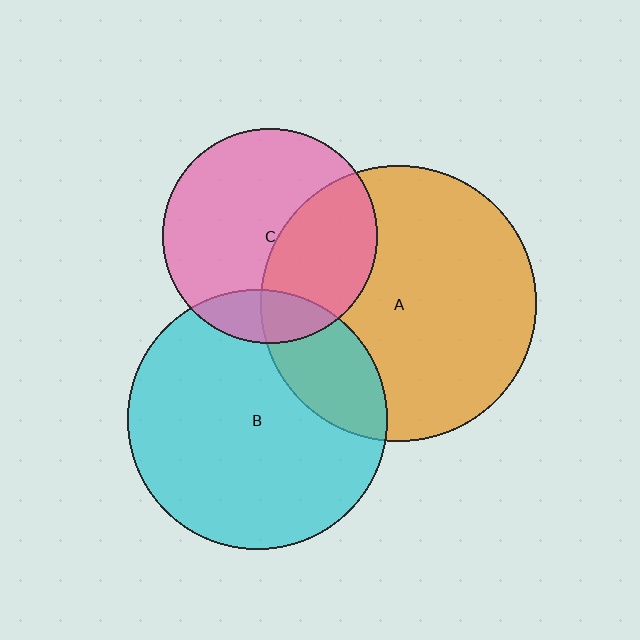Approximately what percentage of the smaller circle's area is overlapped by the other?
Approximately 20%.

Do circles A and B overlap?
Yes.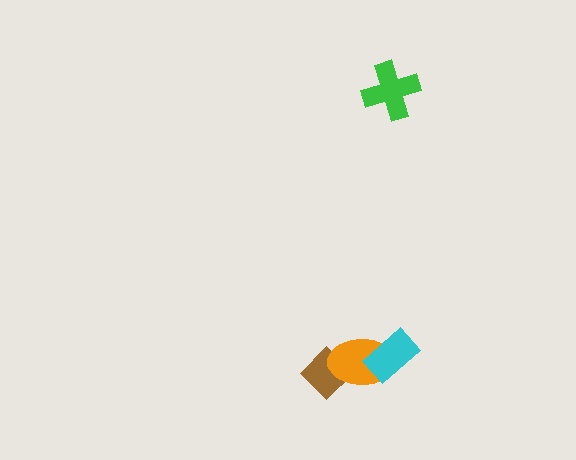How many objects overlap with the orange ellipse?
2 objects overlap with the orange ellipse.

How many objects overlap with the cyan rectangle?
1 object overlaps with the cyan rectangle.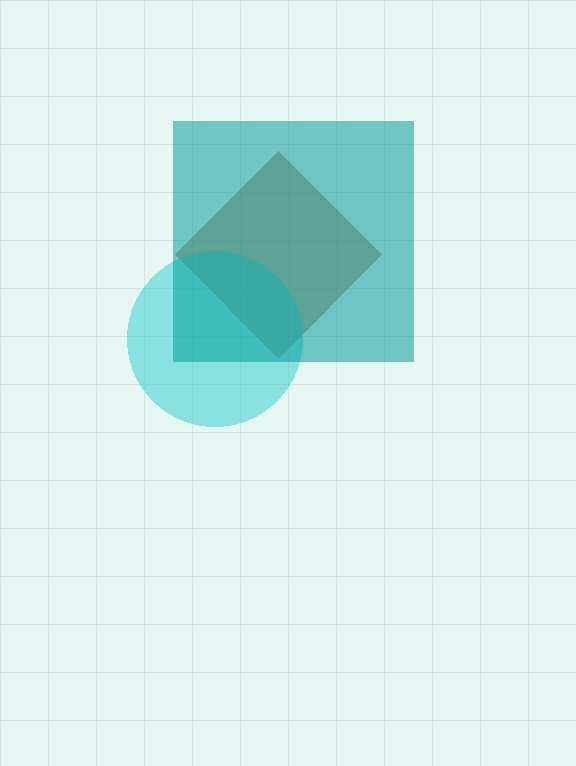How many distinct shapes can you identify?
There are 3 distinct shapes: a brown diamond, a cyan circle, a teal square.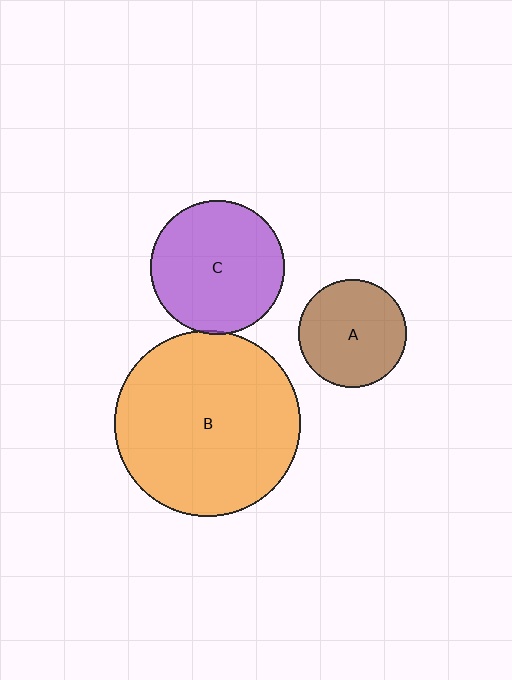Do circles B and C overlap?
Yes.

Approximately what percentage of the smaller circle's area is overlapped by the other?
Approximately 5%.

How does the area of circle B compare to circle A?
Approximately 3.0 times.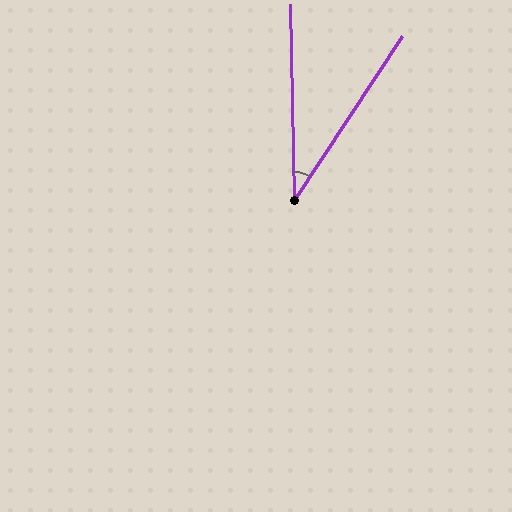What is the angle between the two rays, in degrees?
Approximately 34 degrees.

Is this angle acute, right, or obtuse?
It is acute.